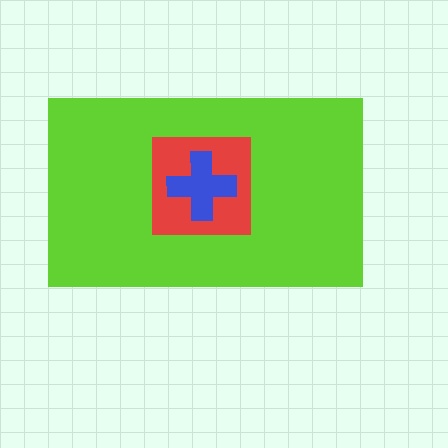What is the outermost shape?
The lime rectangle.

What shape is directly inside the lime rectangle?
The red square.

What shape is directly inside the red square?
The blue cross.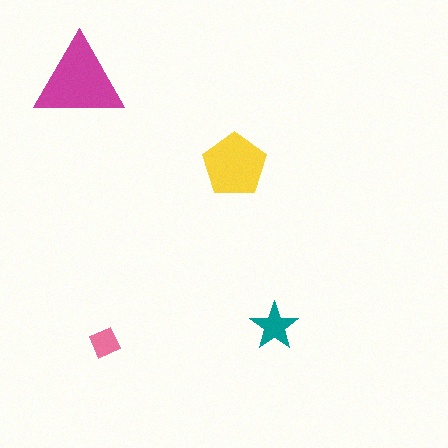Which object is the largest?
The magenta triangle.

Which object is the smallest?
The pink diamond.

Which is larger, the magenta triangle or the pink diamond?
The magenta triangle.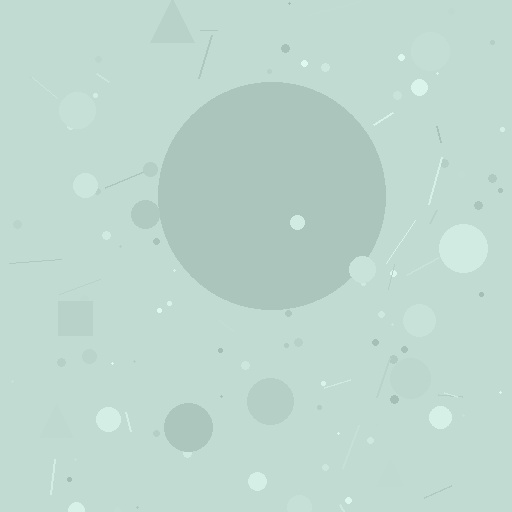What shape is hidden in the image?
A circle is hidden in the image.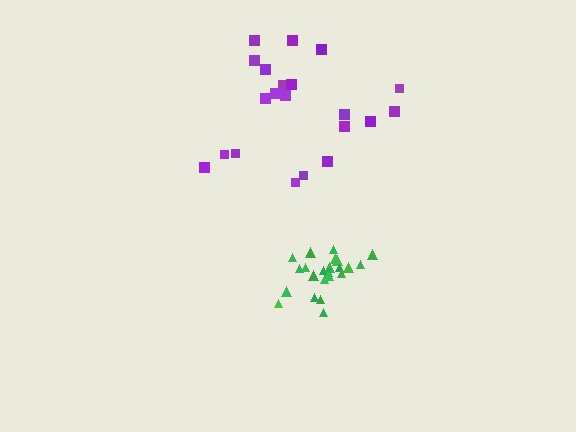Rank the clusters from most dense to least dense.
green, purple.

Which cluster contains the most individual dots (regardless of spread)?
Green (23).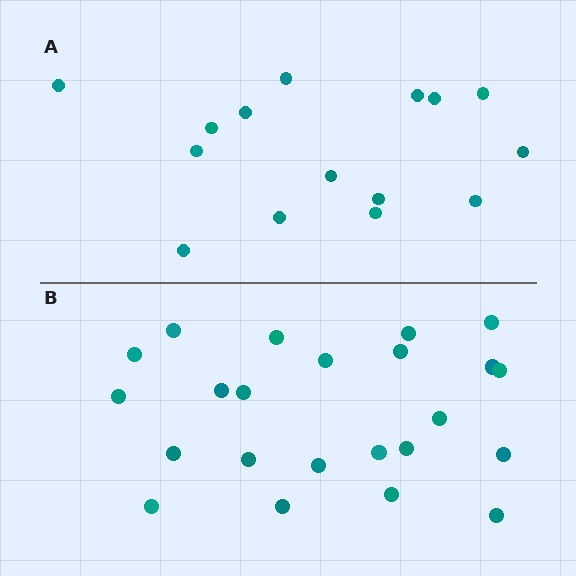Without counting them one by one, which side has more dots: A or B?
Region B (the bottom region) has more dots.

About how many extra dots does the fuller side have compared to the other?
Region B has roughly 8 or so more dots than region A.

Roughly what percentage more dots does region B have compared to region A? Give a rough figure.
About 55% more.